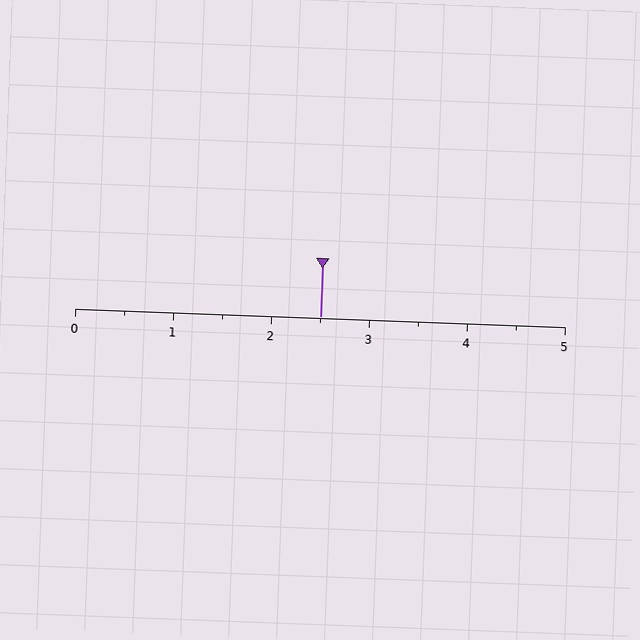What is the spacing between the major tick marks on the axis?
The major ticks are spaced 1 apart.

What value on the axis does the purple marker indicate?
The marker indicates approximately 2.5.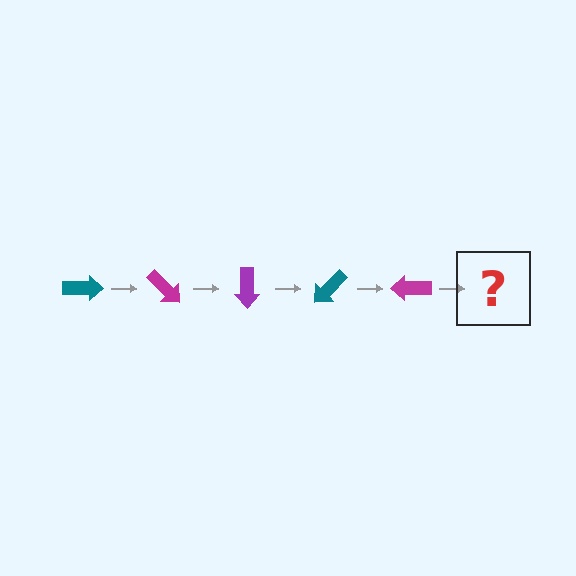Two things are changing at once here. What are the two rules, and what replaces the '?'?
The two rules are that it rotates 45 degrees each step and the color cycles through teal, magenta, and purple. The '?' should be a purple arrow, rotated 225 degrees from the start.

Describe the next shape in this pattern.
It should be a purple arrow, rotated 225 degrees from the start.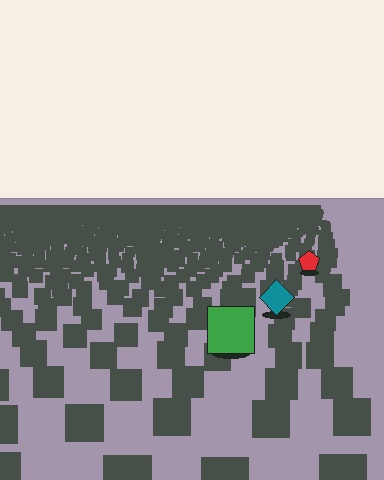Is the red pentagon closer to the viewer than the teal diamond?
No. The teal diamond is closer — you can tell from the texture gradient: the ground texture is coarser near it.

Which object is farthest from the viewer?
The red pentagon is farthest from the viewer. It appears smaller and the ground texture around it is denser.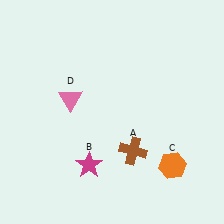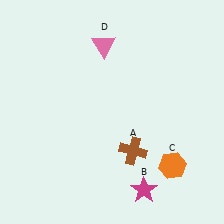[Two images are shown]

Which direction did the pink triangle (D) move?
The pink triangle (D) moved up.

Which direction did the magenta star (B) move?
The magenta star (B) moved right.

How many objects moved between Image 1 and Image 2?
2 objects moved between the two images.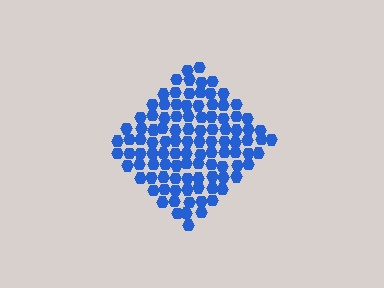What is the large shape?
The large shape is a diamond.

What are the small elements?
The small elements are hexagons.